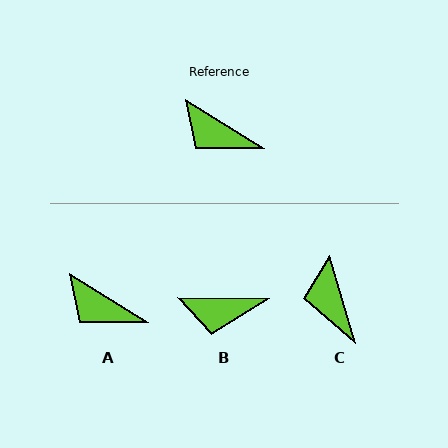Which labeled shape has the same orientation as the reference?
A.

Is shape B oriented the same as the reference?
No, it is off by about 31 degrees.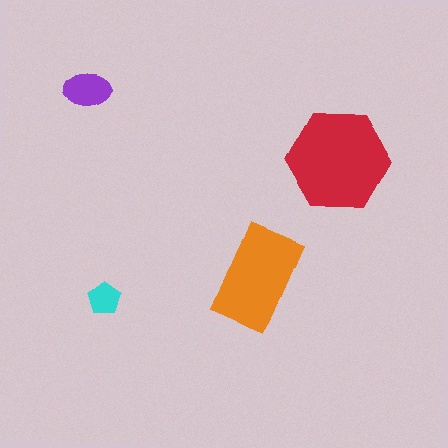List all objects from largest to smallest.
The red hexagon, the orange rectangle, the purple ellipse, the cyan pentagon.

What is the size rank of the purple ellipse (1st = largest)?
3rd.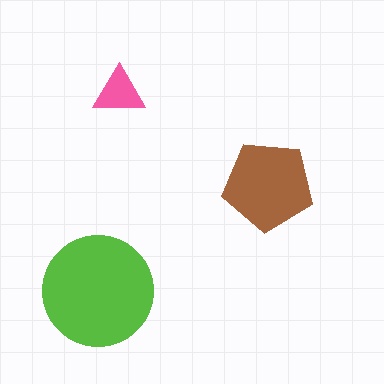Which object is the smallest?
The pink triangle.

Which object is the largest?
The lime circle.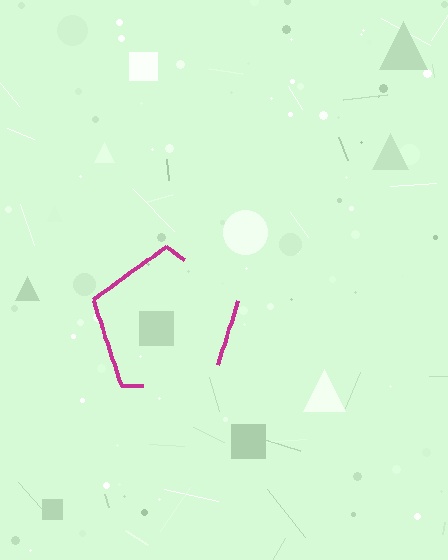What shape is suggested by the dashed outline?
The dashed outline suggests a pentagon.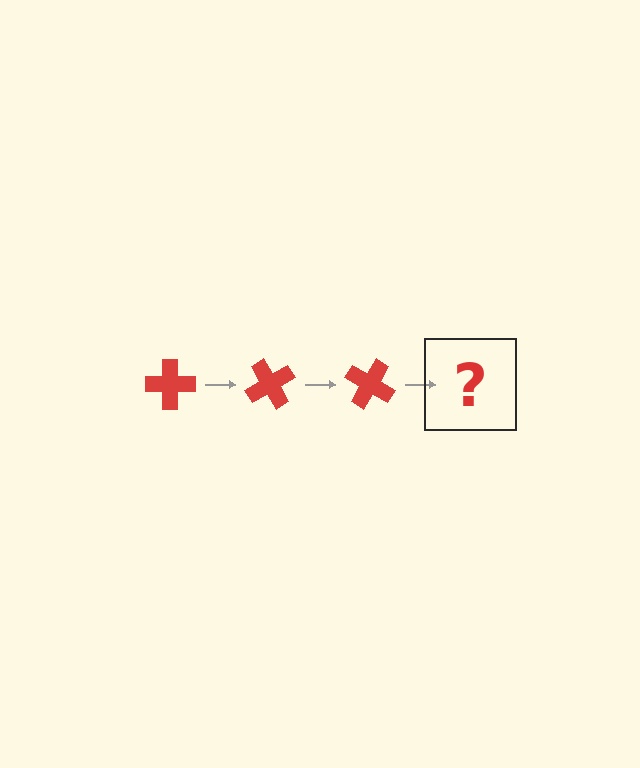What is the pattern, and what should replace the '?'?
The pattern is that the cross rotates 60 degrees each step. The '?' should be a red cross rotated 180 degrees.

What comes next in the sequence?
The next element should be a red cross rotated 180 degrees.